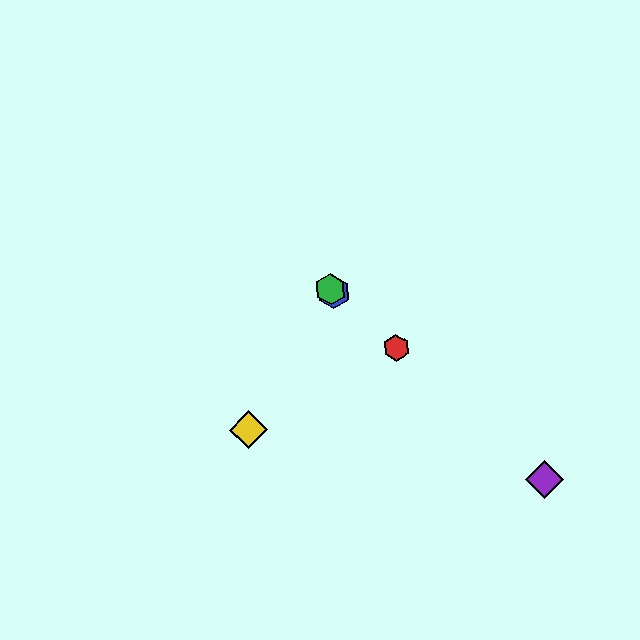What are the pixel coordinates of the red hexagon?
The red hexagon is at (396, 348).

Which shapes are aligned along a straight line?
The red hexagon, the blue hexagon, the green hexagon, the purple diamond are aligned along a straight line.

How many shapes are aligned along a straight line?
4 shapes (the red hexagon, the blue hexagon, the green hexagon, the purple diamond) are aligned along a straight line.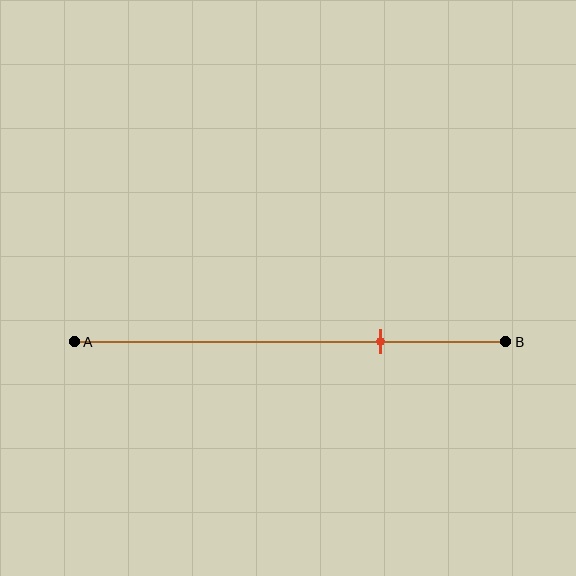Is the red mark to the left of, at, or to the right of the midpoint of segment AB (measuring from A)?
The red mark is to the right of the midpoint of segment AB.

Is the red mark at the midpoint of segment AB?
No, the mark is at about 70% from A, not at the 50% midpoint.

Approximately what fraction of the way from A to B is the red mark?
The red mark is approximately 70% of the way from A to B.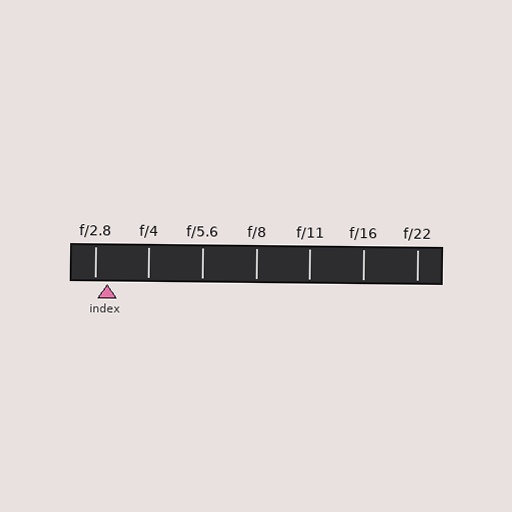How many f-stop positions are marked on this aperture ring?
There are 7 f-stop positions marked.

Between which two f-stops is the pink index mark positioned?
The index mark is between f/2.8 and f/4.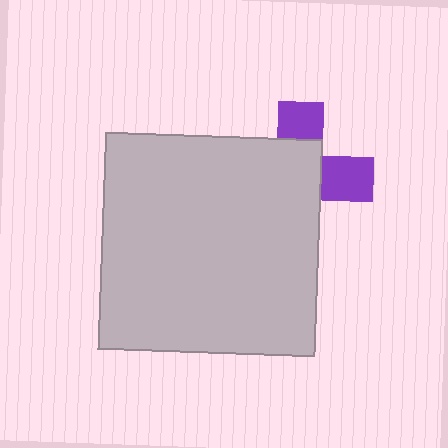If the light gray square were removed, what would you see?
You would see the complete purple cross.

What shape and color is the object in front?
The object in front is a light gray square.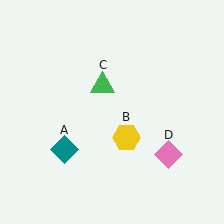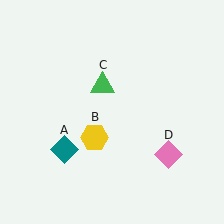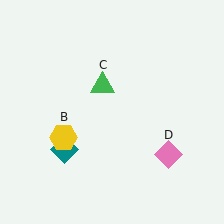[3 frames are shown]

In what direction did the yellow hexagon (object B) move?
The yellow hexagon (object B) moved left.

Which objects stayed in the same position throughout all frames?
Teal diamond (object A) and green triangle (object C) and pink diamond (object D) remained stationary.